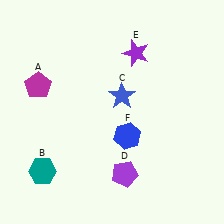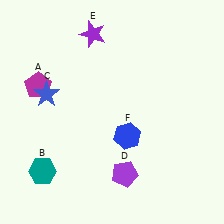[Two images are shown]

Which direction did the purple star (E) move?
The purple star (E) moved left.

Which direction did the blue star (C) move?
The blue star (C) moved left.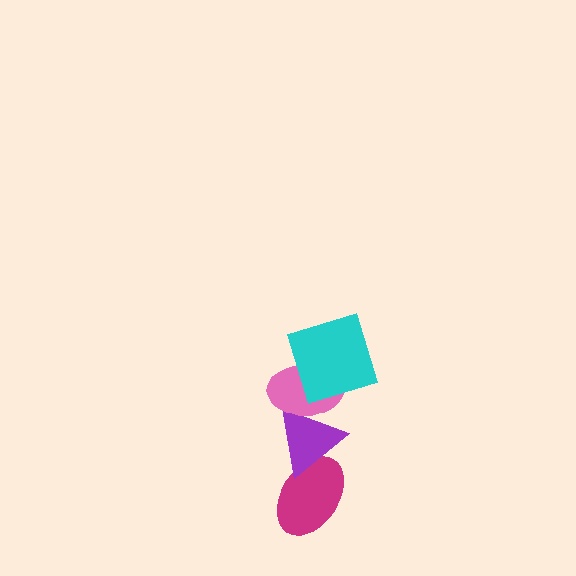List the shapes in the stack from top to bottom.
From top to bottom: the cyan square, the pink ellipse, the purple triangle, the magenta ellipse.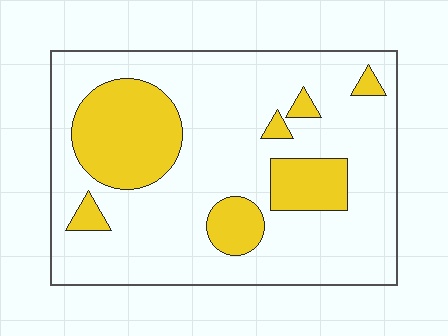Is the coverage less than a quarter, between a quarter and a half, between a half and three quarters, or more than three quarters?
Less than a quarter.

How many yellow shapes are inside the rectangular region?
7.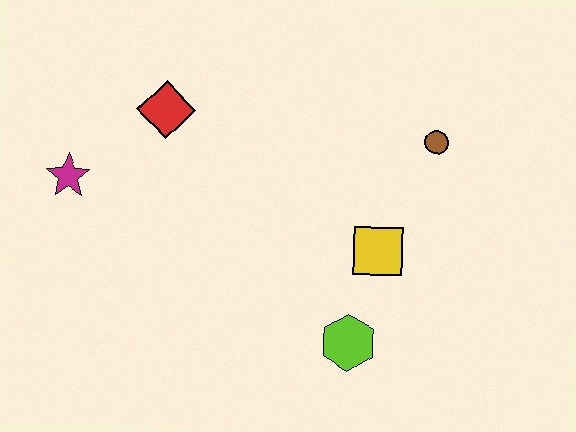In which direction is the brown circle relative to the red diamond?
The brown circle is to the right of the red diamond.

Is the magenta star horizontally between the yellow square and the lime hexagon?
No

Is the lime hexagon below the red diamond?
Yes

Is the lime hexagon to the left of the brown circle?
Yes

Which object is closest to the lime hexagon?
The yellow square is closest to the lime hexagon.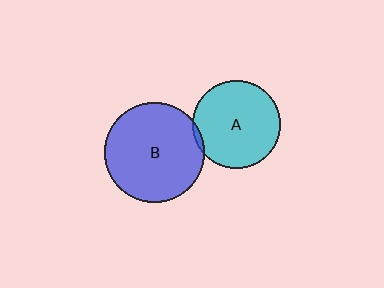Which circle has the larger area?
Circle B (blue).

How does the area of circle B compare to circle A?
Approximately 1.3 times.